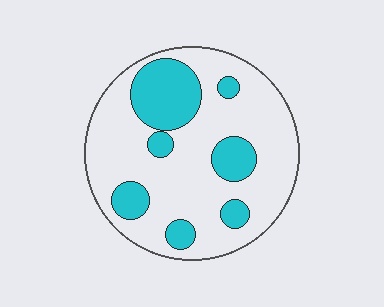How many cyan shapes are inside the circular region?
7.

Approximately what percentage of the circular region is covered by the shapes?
Approximately 25%.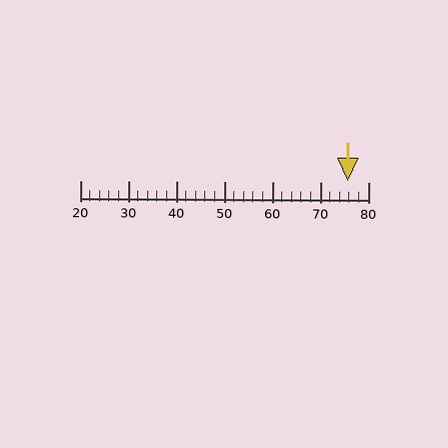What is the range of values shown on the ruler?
The ruler shows values from 20 to 80.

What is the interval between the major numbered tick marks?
The major tick marks are spaced 10 units apart.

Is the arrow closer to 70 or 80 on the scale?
The arrow is closer to 80.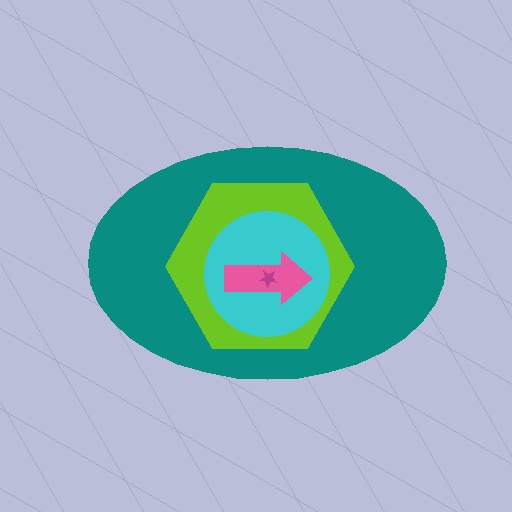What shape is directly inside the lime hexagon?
The cyan circle.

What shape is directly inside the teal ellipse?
The lime hexagon.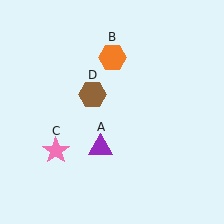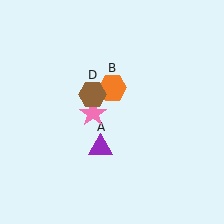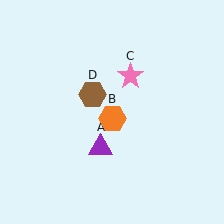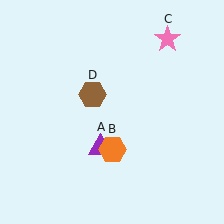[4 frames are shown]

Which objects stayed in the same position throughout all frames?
Purple triangle (object A) and brown hexagon (object D) remained stationary.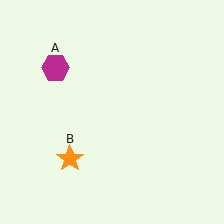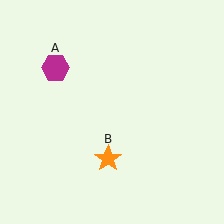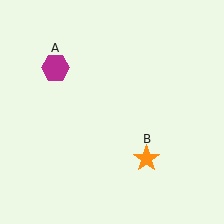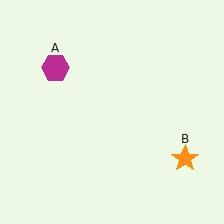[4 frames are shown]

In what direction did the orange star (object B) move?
The orange star (object B) moved right.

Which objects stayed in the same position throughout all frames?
Magenta hexagon (object A) remained stationary.